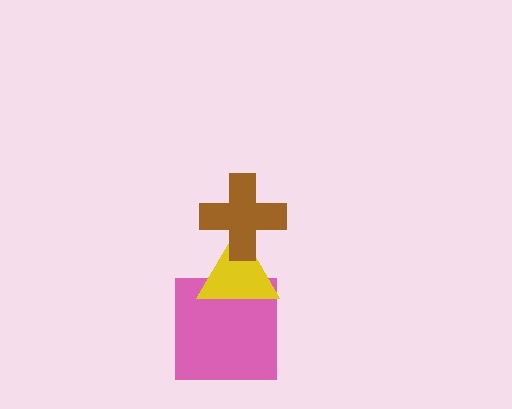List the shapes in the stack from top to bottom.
From top to bottom: the brown cross, the yellow triangle, the pink square.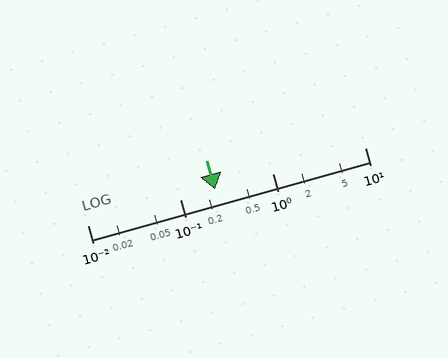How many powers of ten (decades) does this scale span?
The scale spans 3 decades, from 0.01 to 10.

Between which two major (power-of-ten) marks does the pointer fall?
The pointer is between 0.1 and 1.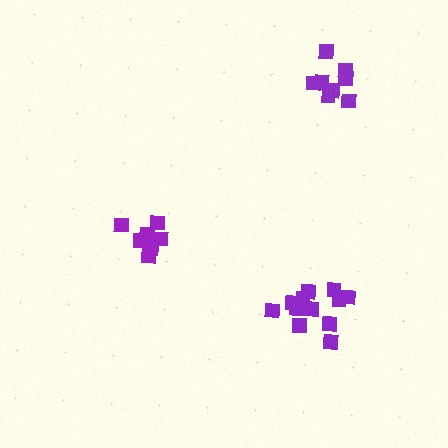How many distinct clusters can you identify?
There are 3 distinct clusters.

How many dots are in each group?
Group 1: 7 dots, Group 2: 12 dots, Group 3: 9 dots (28 total).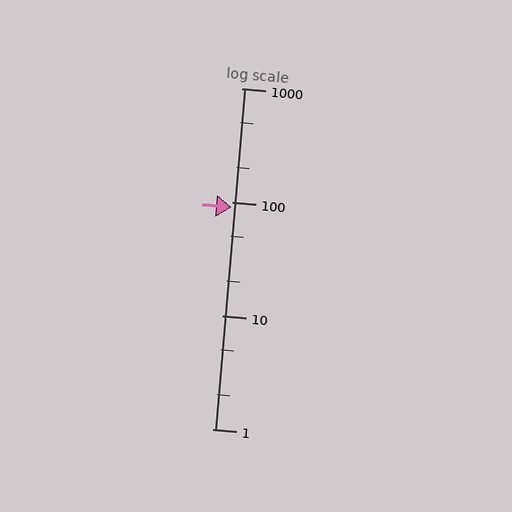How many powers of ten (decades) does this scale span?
The scale spans 3 decades, from 1 to 1000.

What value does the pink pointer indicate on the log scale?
The pointer indicates approximately 90.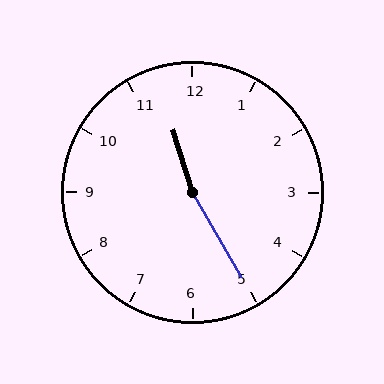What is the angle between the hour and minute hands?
Approximately 168 degrees.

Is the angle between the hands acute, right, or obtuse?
It is obtuse.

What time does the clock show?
11:25.